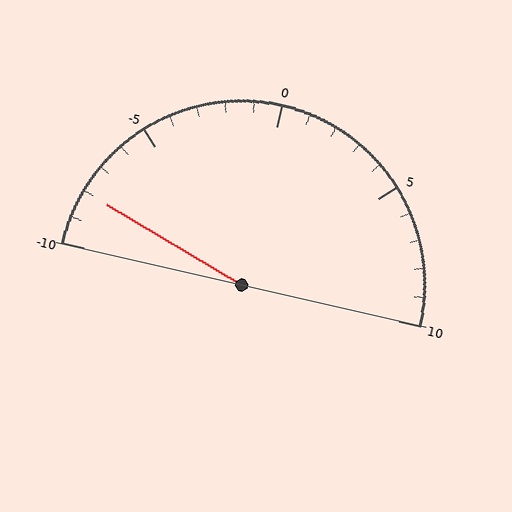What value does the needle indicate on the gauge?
The needle indicates approximately -8.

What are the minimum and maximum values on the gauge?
The gauge ranges from -10 to 10.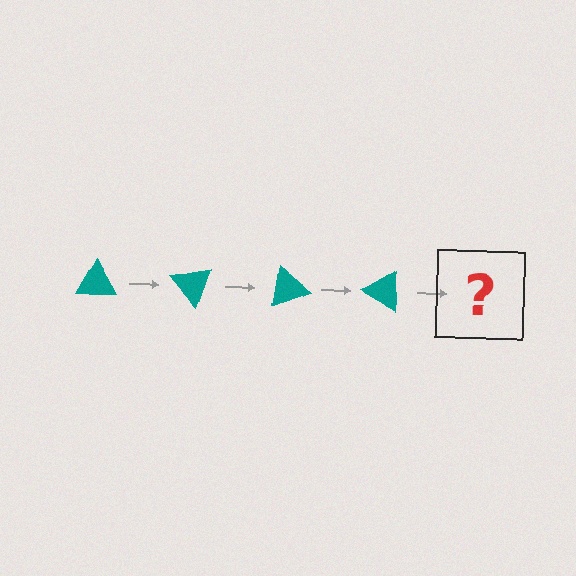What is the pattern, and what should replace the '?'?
The pattern is that the triangle rotates 50 degrees each step. The '?' should be a teal triangle rotated 200 degrees.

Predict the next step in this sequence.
The next step is a teal triangle rotated 200 degrees.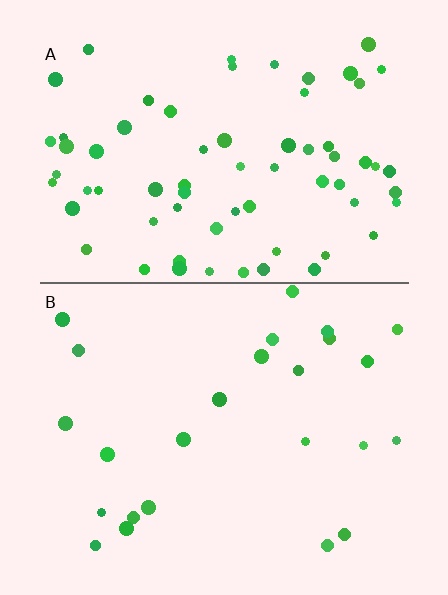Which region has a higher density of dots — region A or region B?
A (the top).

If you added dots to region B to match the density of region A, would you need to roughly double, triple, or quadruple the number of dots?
Approximately triple.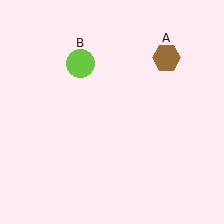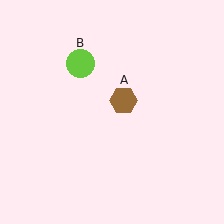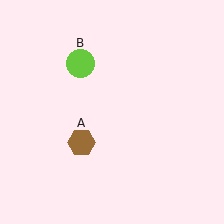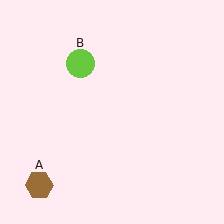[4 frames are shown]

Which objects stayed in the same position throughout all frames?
Lime circle (object B) remained stationary.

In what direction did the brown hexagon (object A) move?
The brown hexagon (object A) moved down and to the left.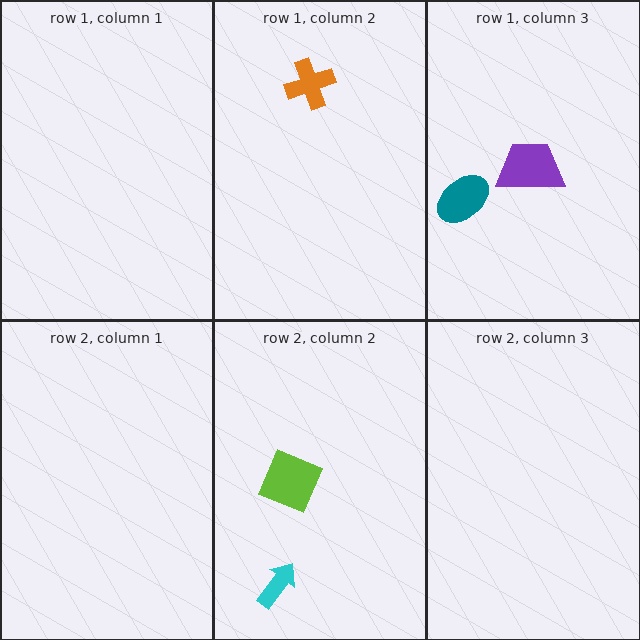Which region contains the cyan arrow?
The row 2, column 2 region.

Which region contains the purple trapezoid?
The row 1, column 3 region.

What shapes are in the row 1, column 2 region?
The orange cross.